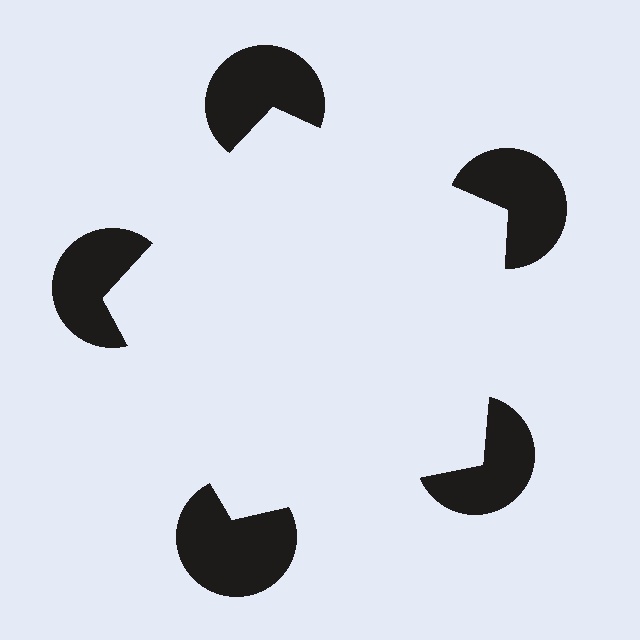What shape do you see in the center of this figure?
An illusory pentagon — its edges are inferred from the aligned wedge cuts in the pac-man discs, not physically drawn.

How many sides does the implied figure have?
5 sides.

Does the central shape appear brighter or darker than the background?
It typically appears slightly brighter than the background, even though no actual brightness change is drawn.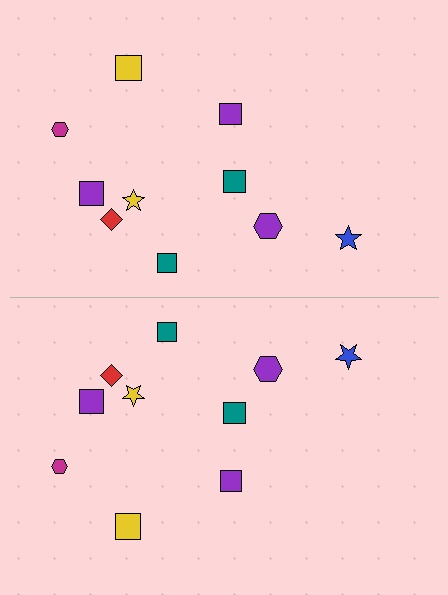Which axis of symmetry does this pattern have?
The pattern has a horizontal axis of symmetry running through the center of the image.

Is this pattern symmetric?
Yes, this pattern has bilateral (reflection) symmetry.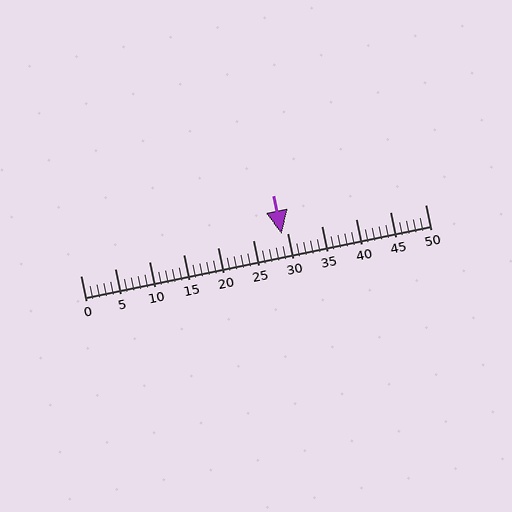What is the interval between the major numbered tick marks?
The major tick marks are spaced 5 units apart.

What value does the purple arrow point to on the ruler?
The purple arrow points to approximately 29.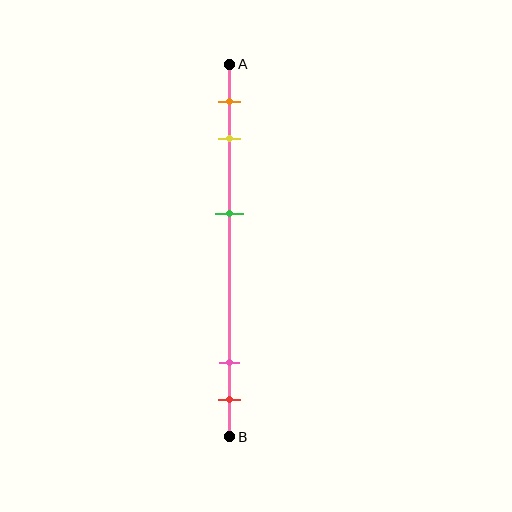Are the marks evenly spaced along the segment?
No, the marks are not evenly spaced.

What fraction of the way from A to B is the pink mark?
The pink mark is approximately 80% (0.8) of the way from A to B.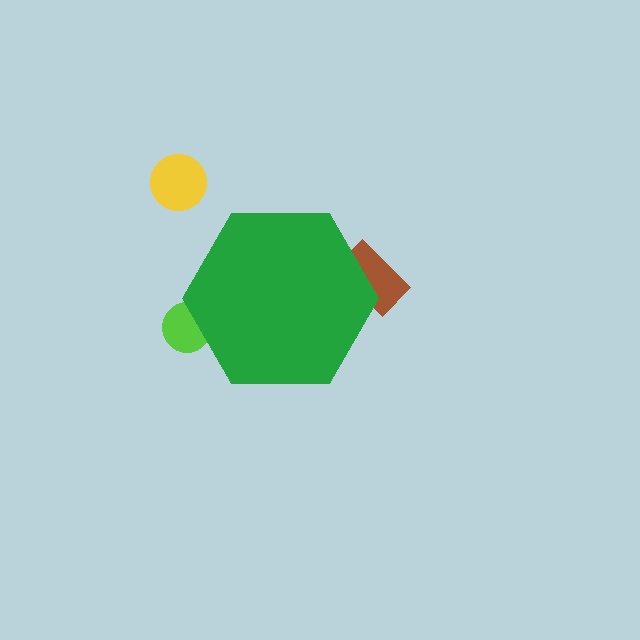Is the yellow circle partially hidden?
No, the yellow circle is fully visible.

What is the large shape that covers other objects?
A green hexagon.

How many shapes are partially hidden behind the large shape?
2 shapes are partially hidden.